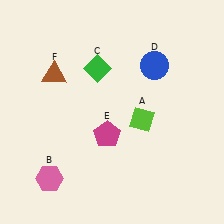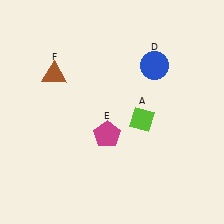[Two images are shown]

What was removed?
The green diamond (C), the pink hexagon (B) were removed in Image 2.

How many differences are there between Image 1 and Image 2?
There are 2 differences between the two images.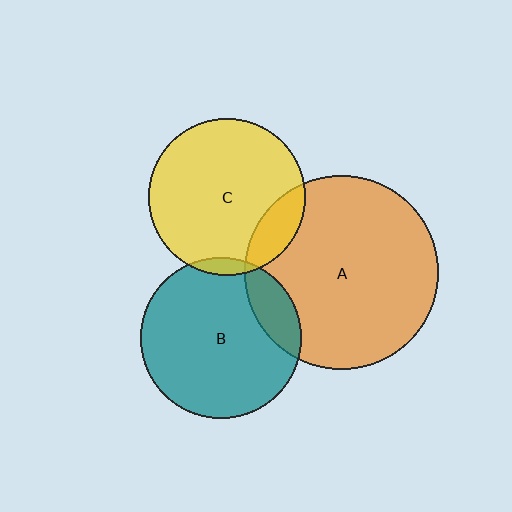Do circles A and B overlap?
Yes.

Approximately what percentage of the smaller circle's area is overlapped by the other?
Approximately 15%.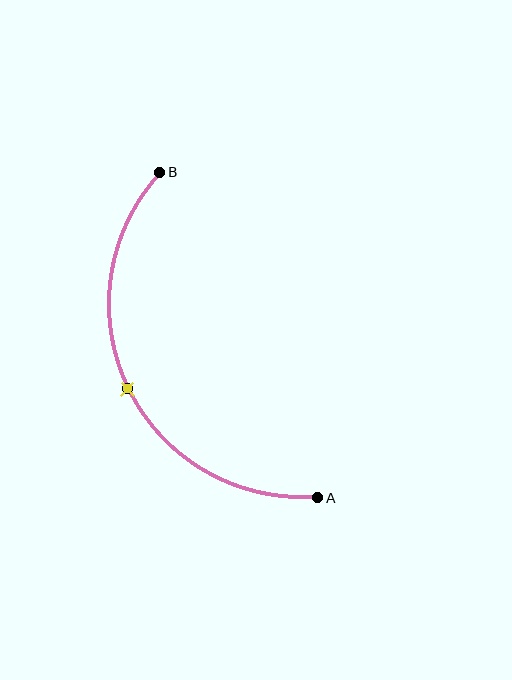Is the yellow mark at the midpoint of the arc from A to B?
Yes. The yellow mark lies on the arc at equal arc-length from both A and B — it is the arc midpoint.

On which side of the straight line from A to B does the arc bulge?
The arc bulges to the left of the straight line connecting A and B.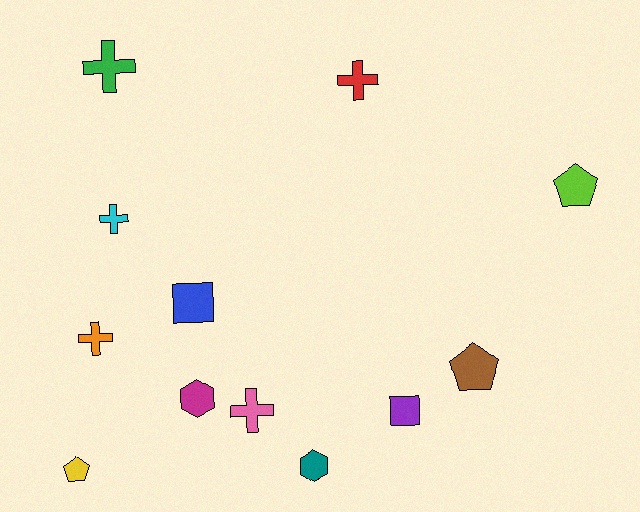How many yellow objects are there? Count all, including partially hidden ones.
There is 1 yellow object.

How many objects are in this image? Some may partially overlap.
There are 12 objects.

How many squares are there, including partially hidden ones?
There are 2 squares.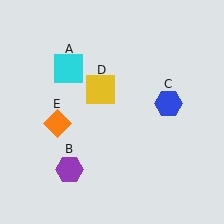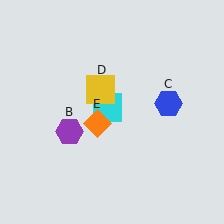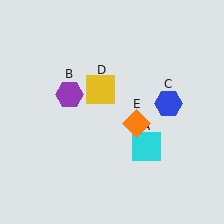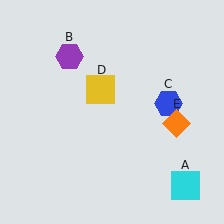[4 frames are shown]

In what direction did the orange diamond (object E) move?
The orange diamond (object E) moved right.